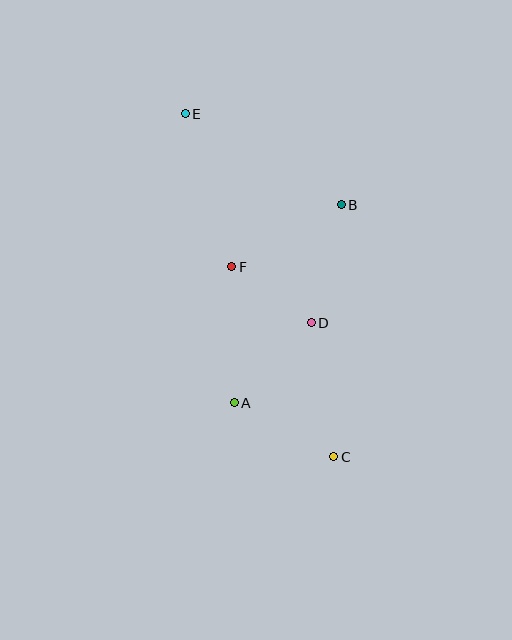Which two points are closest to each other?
Points D and F are closest to each other.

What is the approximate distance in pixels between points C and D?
The distance between C and D is approximately 135 pixels.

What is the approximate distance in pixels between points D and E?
The distance between D and E is approximately 244 pixels.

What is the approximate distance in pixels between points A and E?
The distance between A and E is approximately 293 pixels.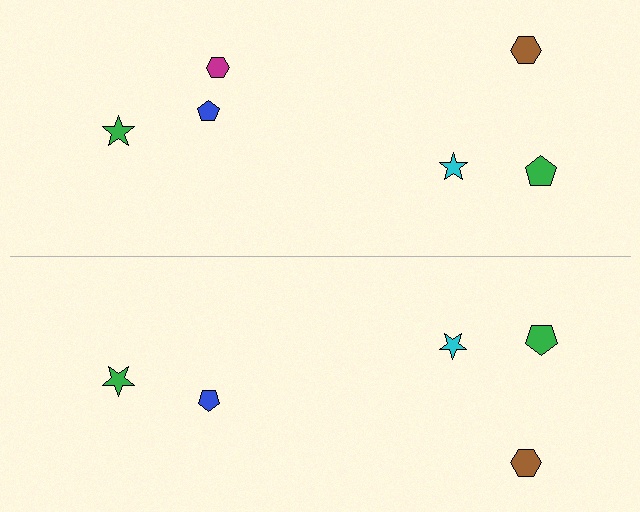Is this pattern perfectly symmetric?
No, the pattern is not perfectly symmetric. A magenta hexagon is missing from the bottom side.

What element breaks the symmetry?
A magenta hexagon is missing from the bottom side.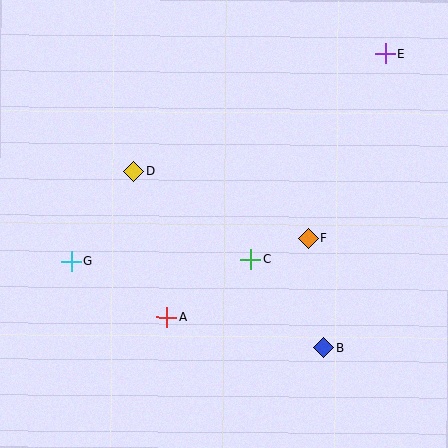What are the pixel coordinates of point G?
Point G is at (71, 261).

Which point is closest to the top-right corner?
Point E is closest to the top-right corner.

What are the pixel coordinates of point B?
Point B is at (324, 348).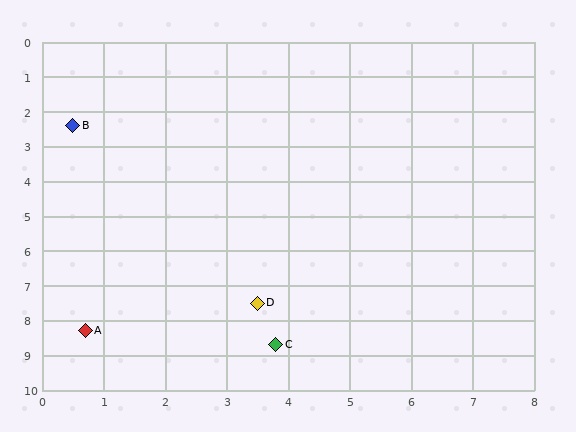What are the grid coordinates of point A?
Point A is at approximately (0.7, 8.3).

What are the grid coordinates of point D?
Point D is at approximately (3.5, 7.5).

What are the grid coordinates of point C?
Point C is at approximately (3.8, 8.7).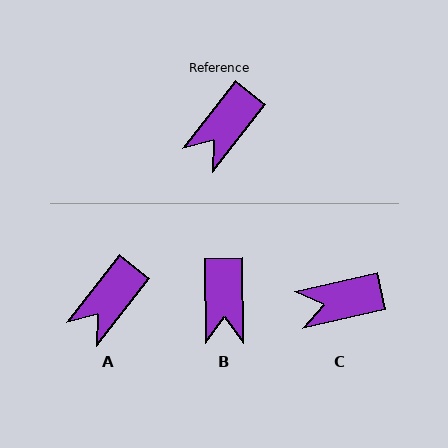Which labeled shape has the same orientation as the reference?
A.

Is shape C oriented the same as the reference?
No, it is off by about 39 degrees.